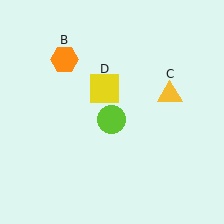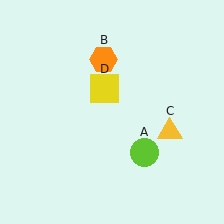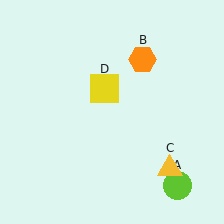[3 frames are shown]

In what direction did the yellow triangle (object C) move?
The yellow triangle (object C) moved down.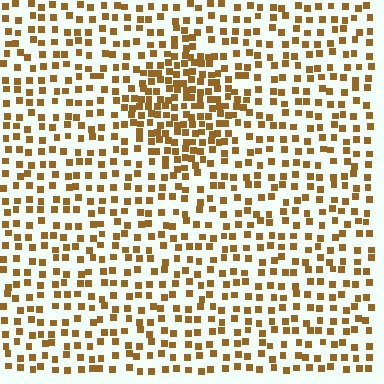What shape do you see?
I see a diamond.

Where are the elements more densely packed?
The elements are more densely packed inside the diamond boundary.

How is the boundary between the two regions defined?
The boundary is defined by a change in element density (approximately 2.0x ratio). All elements are the same color, size, and shape.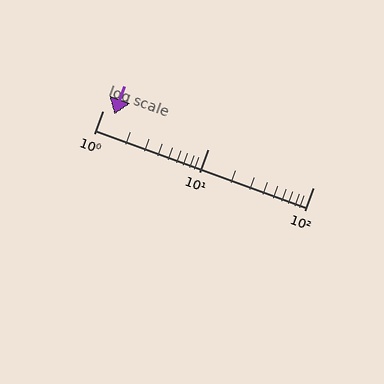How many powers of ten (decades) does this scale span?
The scale spans 2 decades, from 1 to 100.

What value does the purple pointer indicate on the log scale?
The pointer indicates approximately 1.3.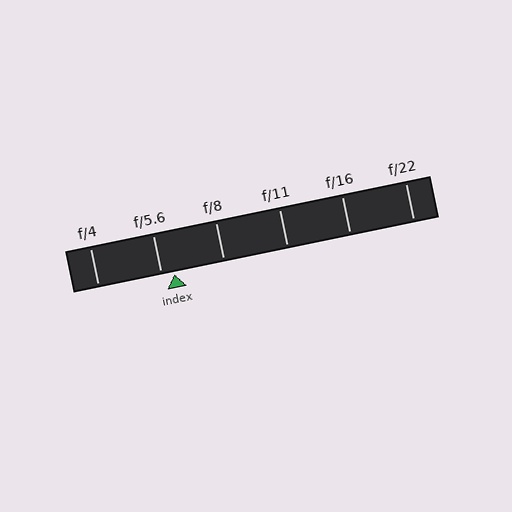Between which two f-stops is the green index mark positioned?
The index mark is between f/5.6 and f/8.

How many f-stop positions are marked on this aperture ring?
There are 6 f-stop positions marked.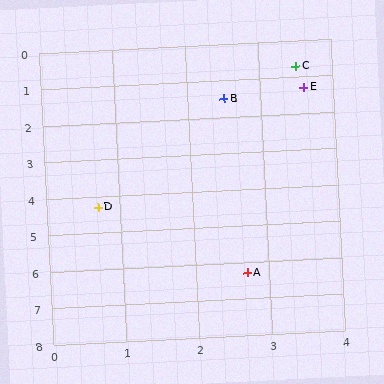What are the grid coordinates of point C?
Point C is at approximately (3.5, 0.7).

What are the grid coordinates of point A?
Point A is at approximately (2.7, 6.3).